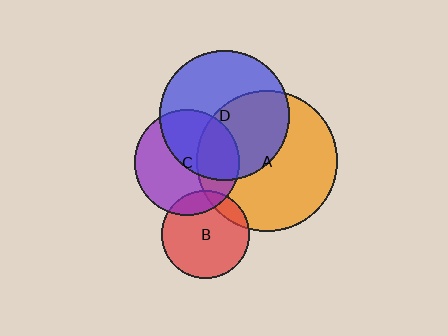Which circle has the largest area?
Circle A (orange).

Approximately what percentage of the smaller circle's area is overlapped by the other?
Approximately 15%.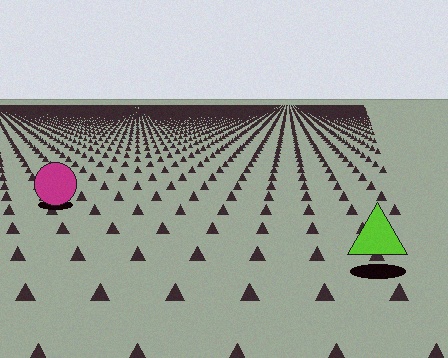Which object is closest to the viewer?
The lime triangle is closest. The texture marks near it are larger and more spread out.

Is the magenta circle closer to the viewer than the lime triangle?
No. The lime triangle is closer — you can tell from the texture gradient: the ground texture is coarser near it.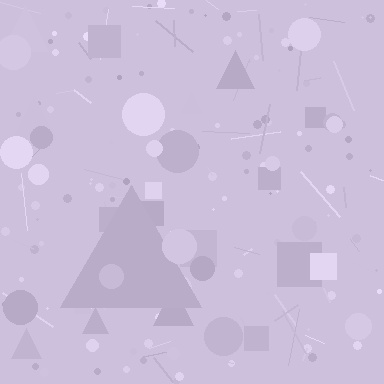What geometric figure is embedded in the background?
A triangle is embedded in the background.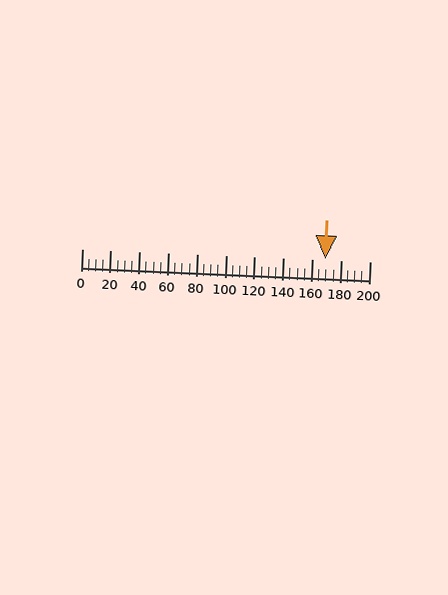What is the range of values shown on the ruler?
The ruler shows values from 0 to 200.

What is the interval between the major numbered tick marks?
The major tick marks are spaced 20 units apart.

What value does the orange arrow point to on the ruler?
The orange arrow points to approximately 169.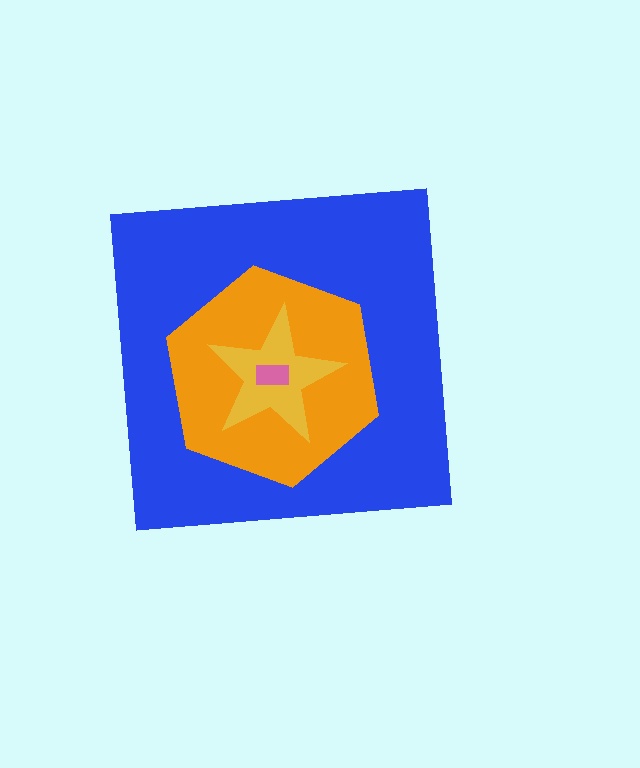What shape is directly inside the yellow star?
The pink rectangle.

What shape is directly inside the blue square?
The orange hexagon.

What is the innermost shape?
The pink rectangle.